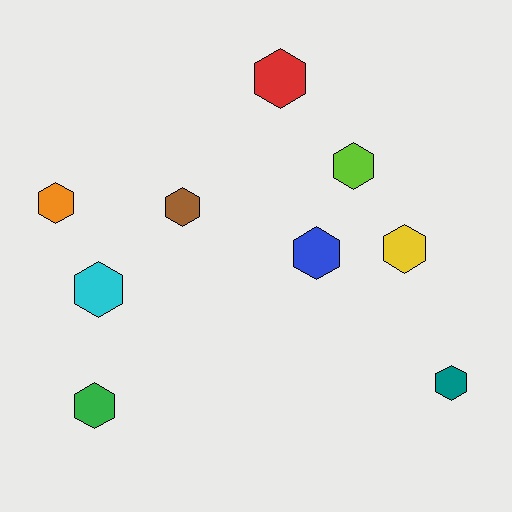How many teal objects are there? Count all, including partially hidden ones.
There is 1 teal object.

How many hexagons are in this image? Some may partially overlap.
There are 9 hexagons.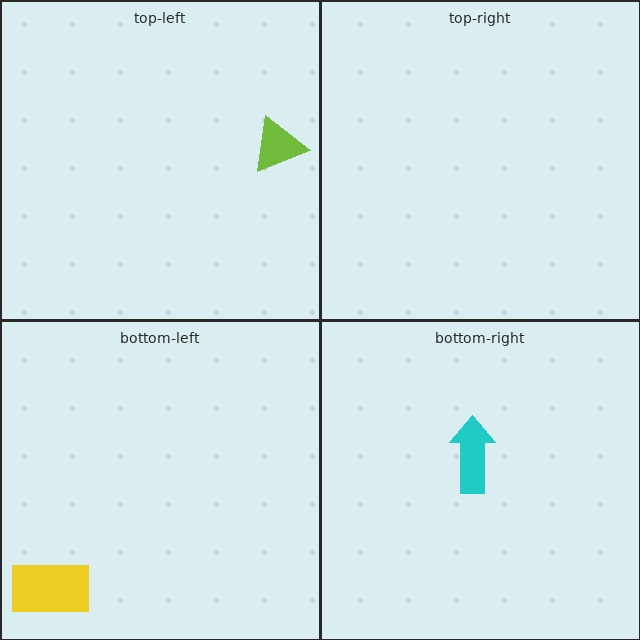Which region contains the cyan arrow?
The bottom-right region.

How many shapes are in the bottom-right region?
1.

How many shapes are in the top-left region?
1.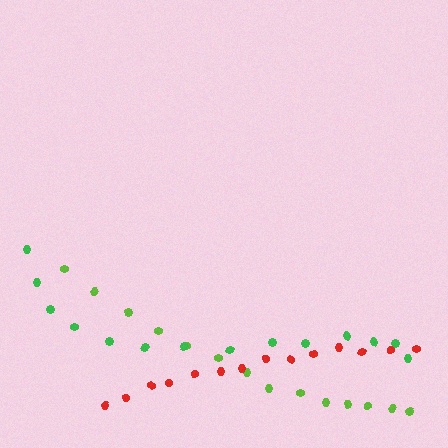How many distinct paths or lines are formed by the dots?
There are 3 distinct paths.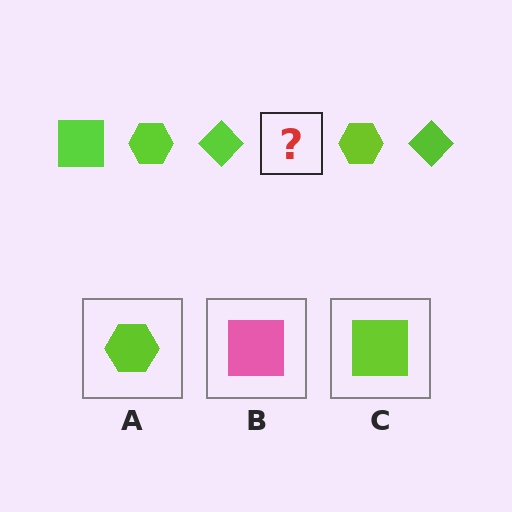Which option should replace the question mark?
Option C.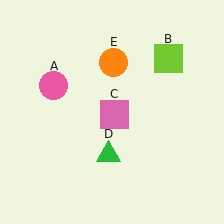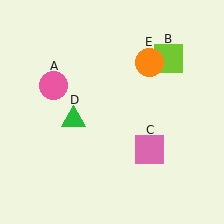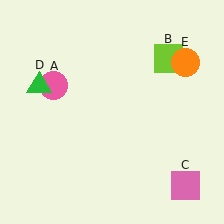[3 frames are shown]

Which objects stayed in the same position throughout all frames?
Pink circle (object A) and lime square (object B) remained stationary.